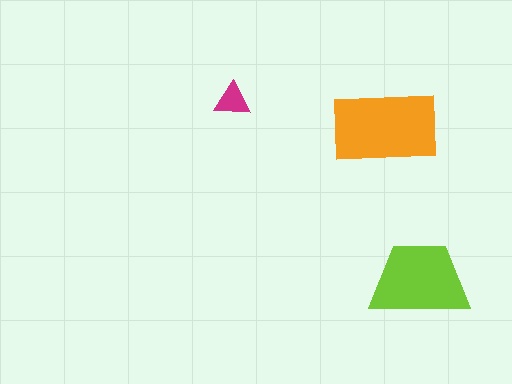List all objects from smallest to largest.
The magenta triangle, the lime trapezoid, the orange rectangle.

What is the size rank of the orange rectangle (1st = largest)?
1st.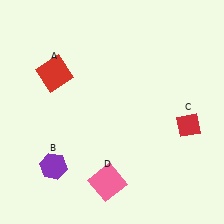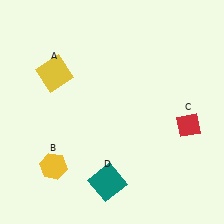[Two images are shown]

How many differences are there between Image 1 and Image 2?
There are 3 differences between the two images.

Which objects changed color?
A changed from red to yellow. B changed from purple to yellow. D changed from pink to teal.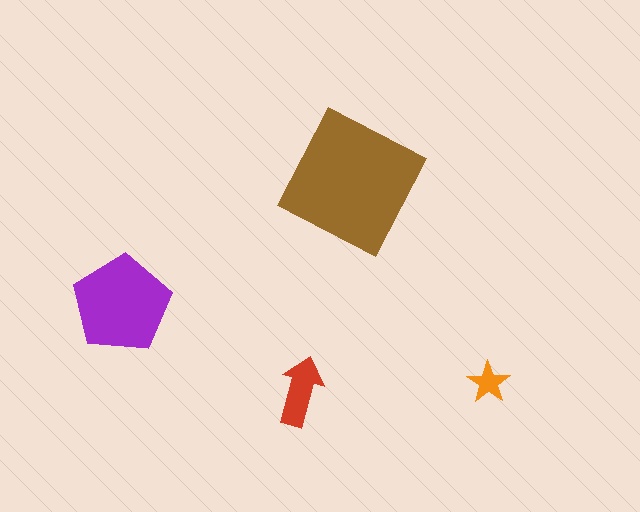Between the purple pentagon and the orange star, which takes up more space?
The purple pentagon.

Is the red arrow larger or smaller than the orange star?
Larger.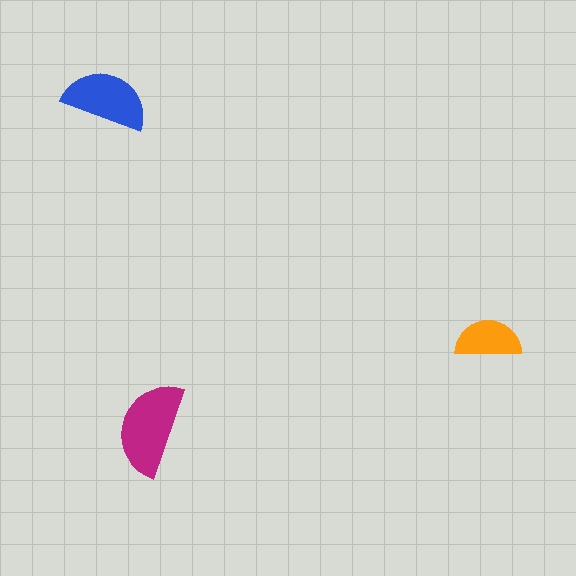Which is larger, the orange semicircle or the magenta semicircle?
The magenta one.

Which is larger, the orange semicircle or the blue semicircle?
The blue one.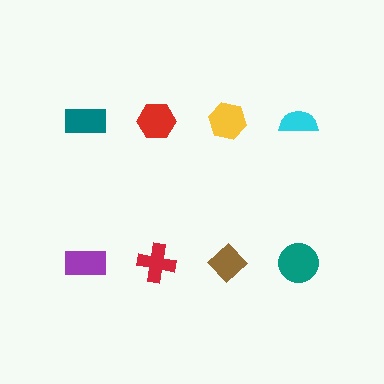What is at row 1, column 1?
A teal rectangle.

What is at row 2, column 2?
A red cross.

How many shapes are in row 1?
4 shapes.